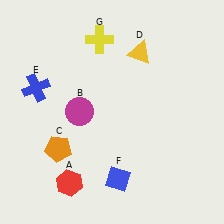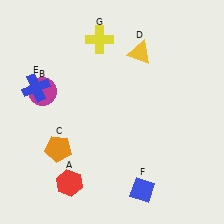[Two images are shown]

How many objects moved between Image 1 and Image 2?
2 objects moved between the two images.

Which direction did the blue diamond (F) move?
The blue diamond (F) moved right.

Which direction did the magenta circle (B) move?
The magenta circle (B) moved left.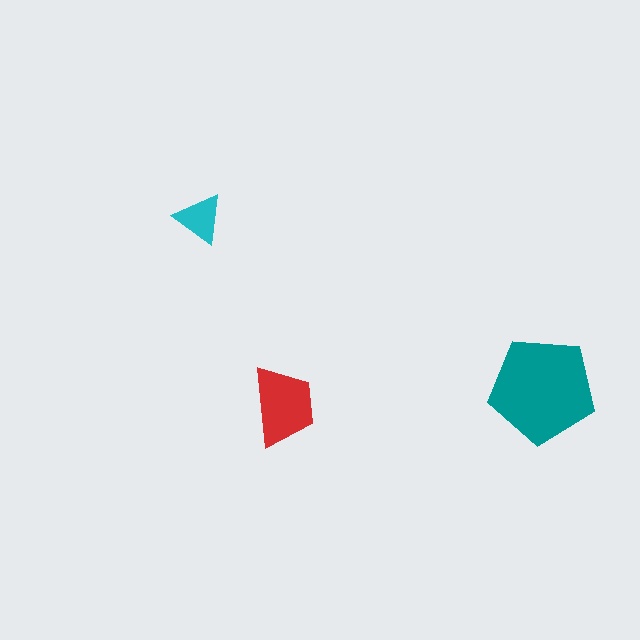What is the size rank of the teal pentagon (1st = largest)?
1st.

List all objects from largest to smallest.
The teal pentagon, the red trapezoid, the cyan triangle.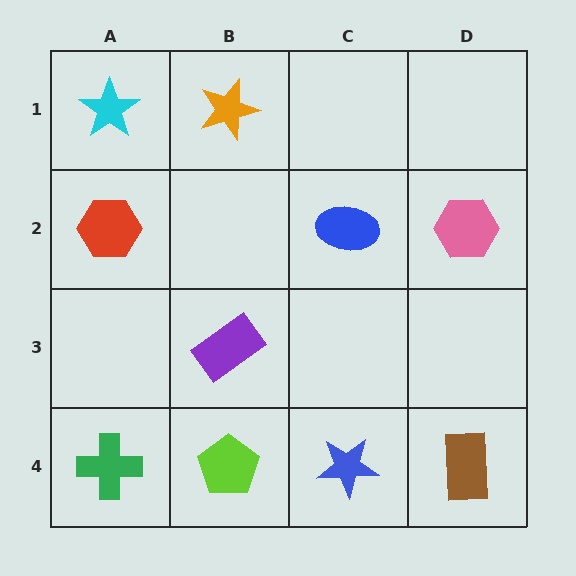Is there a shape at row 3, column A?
No, that cell is empty.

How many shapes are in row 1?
2 shapes.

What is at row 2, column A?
A red hexagon.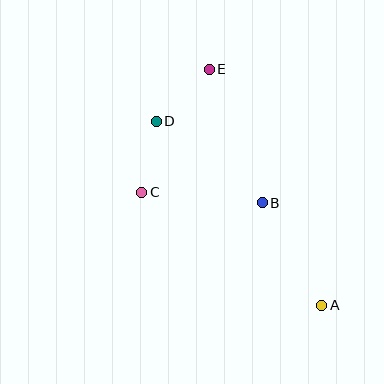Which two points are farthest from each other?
Points A and E are farthest from each other.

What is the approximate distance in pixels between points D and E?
The distance between D and E is approximately 74 pixels.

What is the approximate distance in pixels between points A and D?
The distance between A and D is approximately 248 pixels.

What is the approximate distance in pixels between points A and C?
The distance between A and C is approximately 213 pixels.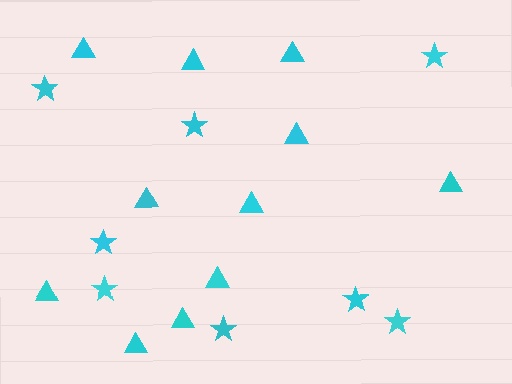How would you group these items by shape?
There are 2 groups: one group of triangles (11) and one group of stars (8).